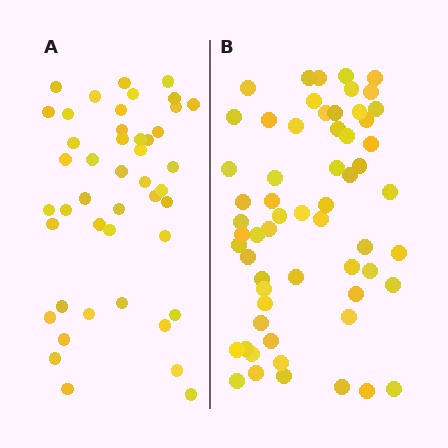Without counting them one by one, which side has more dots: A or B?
Region B (the right region) has more dots.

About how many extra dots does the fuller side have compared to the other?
Region B has approximately 15 more dots than region A.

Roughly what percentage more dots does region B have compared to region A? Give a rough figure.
About 35% more.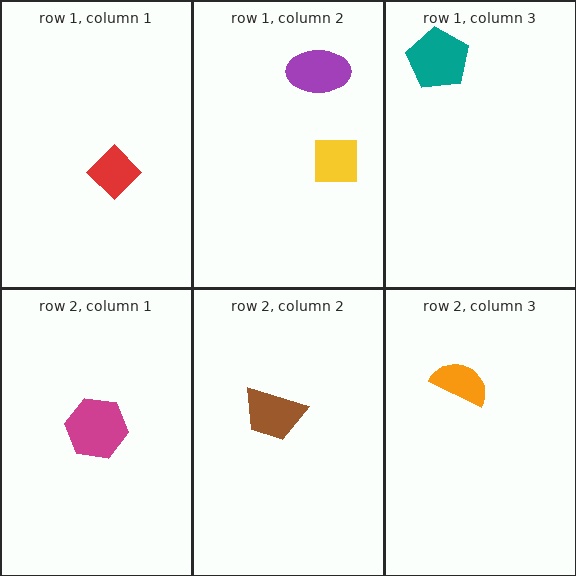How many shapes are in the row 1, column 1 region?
1.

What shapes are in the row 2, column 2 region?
The brown trapezoid.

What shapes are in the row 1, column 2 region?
The yellow square, the purple ellipse.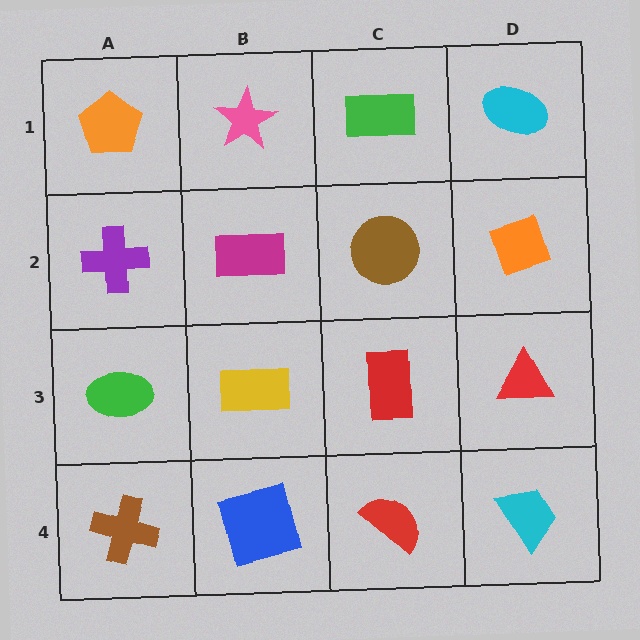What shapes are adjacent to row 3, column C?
A brown circle (row 2, column C), a red semicircle (row 4, column C), a yellow rectangle (row 3, column B), a red triangle (row 3, column D).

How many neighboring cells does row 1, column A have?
2.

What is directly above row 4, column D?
A red triangle.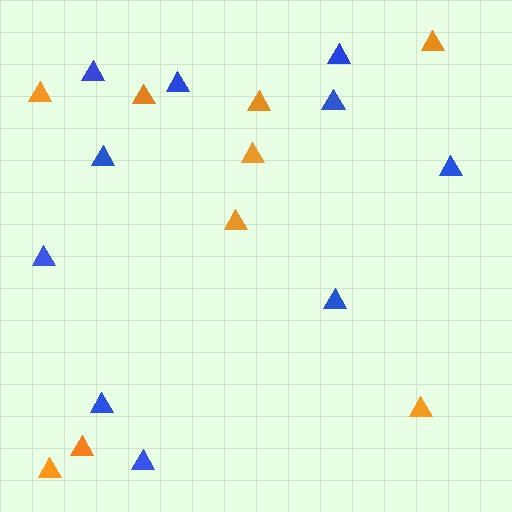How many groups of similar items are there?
There are 2 groups: one group of blue triangles (10) and one group of orange triangles (9).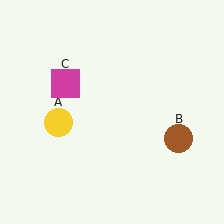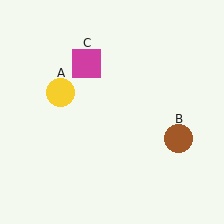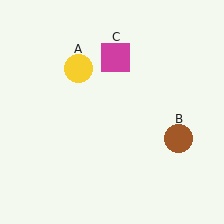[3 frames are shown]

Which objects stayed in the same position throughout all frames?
Brown circle (object B) remained stationary.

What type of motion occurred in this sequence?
The yellow circle (object A), magenta square (object C) rotated clockwise around the center of the scene.